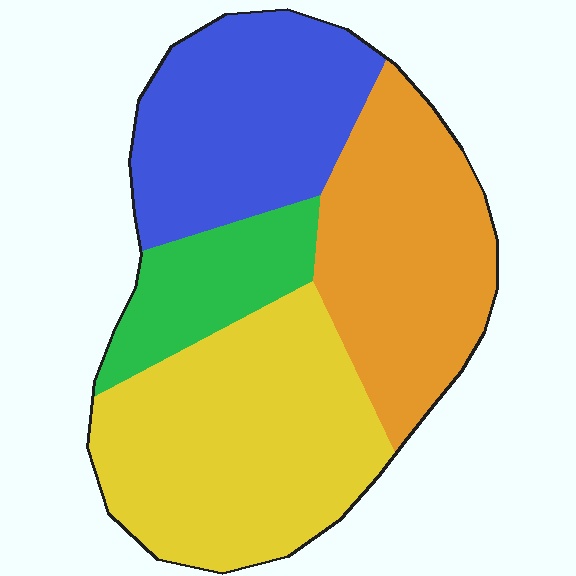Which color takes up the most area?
Yellow, at roughly 35%.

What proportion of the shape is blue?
Blue takes up about one quarter (1/4) of the shape.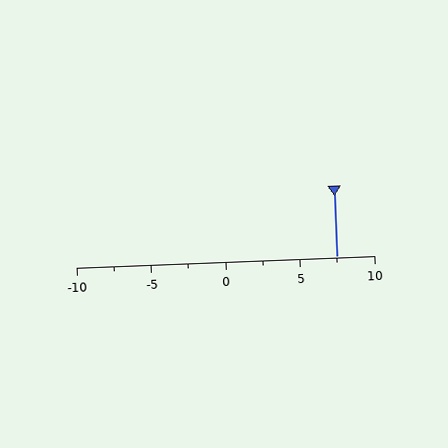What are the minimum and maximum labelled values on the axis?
The axis runs from -10 to 10.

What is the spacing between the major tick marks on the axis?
The major ticks are spaced 5 apart.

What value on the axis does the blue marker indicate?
The marker indicates approximately 7.5.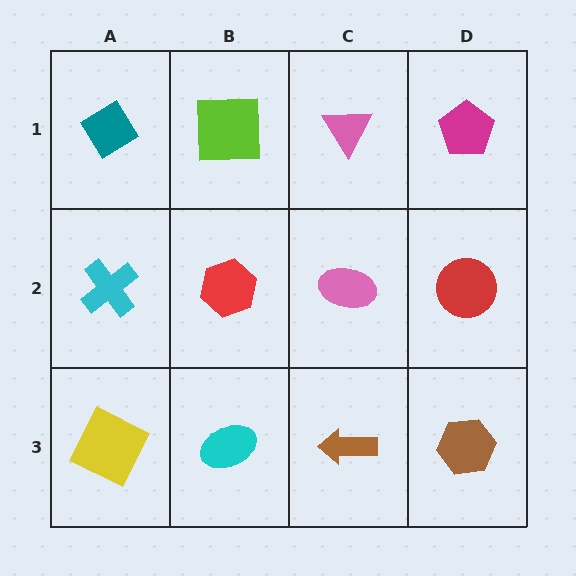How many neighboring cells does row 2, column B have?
4.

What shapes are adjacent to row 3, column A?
A cyan cross (row 2, column A), a cyan ellipse (row 3, column B).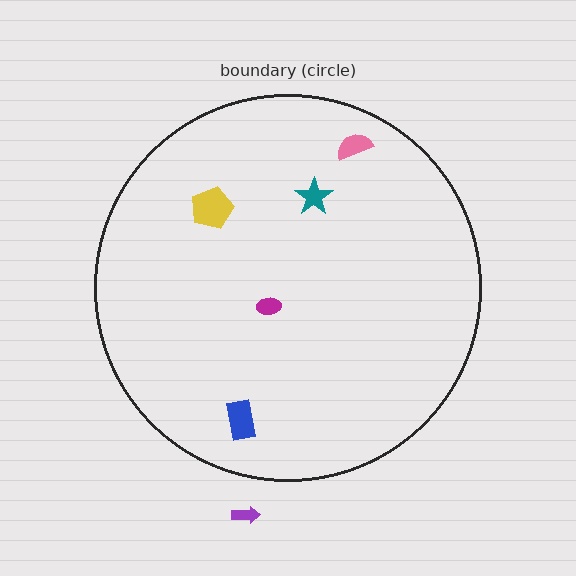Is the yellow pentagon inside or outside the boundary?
Inside.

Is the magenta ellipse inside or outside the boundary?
Inside.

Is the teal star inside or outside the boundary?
Inside.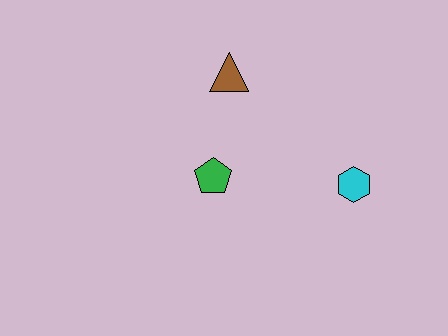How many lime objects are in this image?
There are no lime objects.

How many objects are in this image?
There are 3 objects.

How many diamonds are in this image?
There are no diamonds.